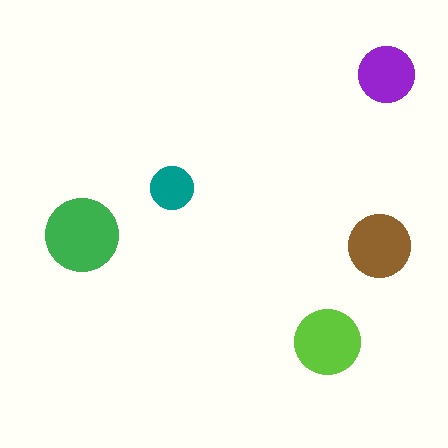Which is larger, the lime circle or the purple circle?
The lime one.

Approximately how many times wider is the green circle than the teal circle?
About 1.5 times wider.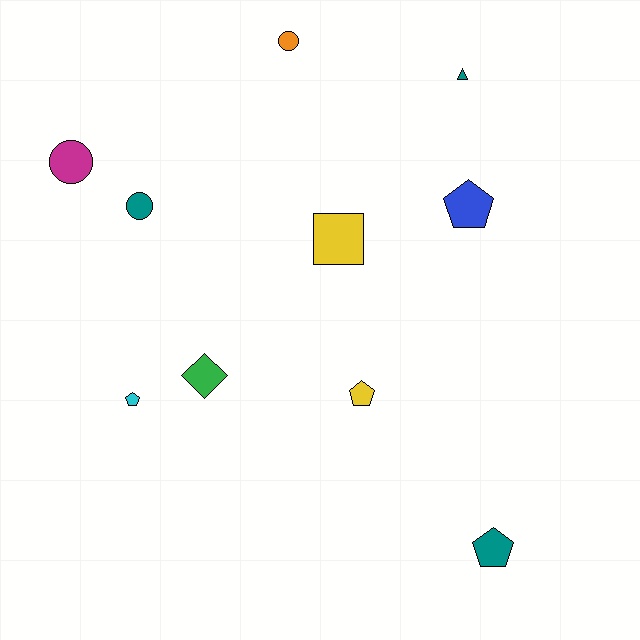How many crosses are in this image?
There are no crosses.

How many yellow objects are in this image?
There are 2 yellow objects.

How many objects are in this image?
There are 10 objects.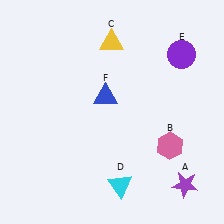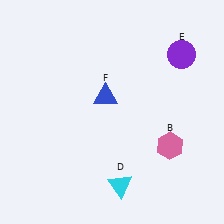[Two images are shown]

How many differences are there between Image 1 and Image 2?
There are 2 differences between the two images.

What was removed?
The yellow triangle (C), the purple star (A) were removed in Image 2.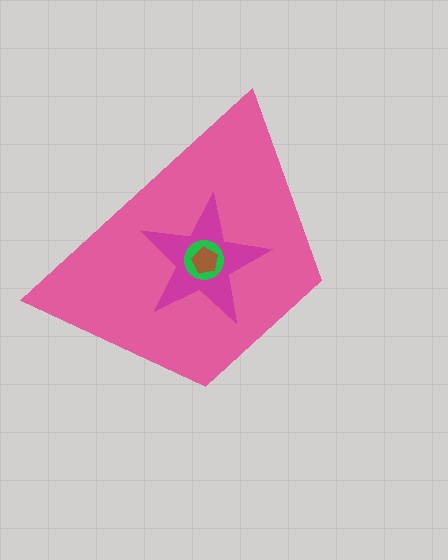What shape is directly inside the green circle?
The brown pentagon.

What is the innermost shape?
The brown pentagon.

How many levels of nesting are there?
4.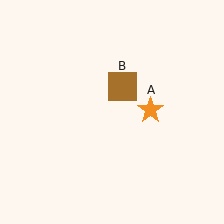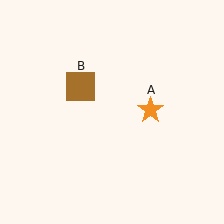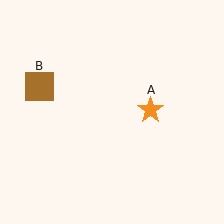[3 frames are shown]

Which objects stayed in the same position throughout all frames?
Orange star (object A) remained stationary.